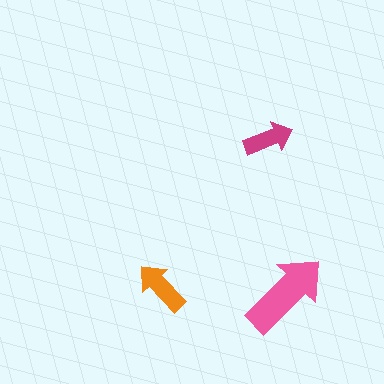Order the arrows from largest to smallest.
the pink one, the orange one, the magenta one.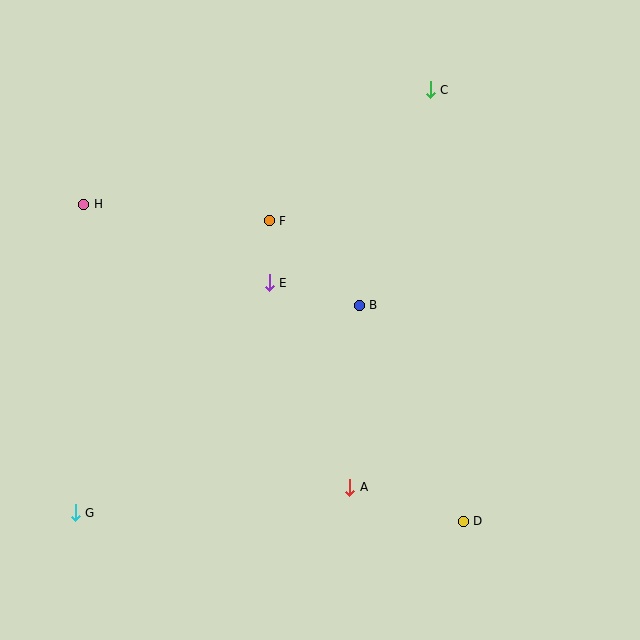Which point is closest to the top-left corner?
Point H is closest to the top-left corner.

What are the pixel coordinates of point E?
Point E is at (269, 283).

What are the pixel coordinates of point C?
Point C is at (430, 90).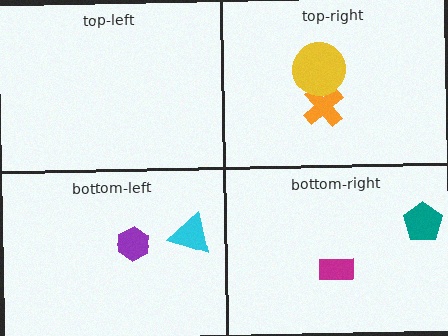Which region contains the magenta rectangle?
The bottom-right region.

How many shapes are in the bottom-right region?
2.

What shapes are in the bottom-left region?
The purple hexagon, the cyan triangle.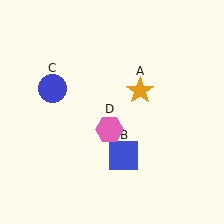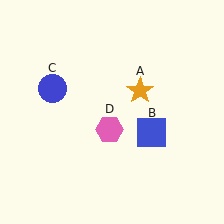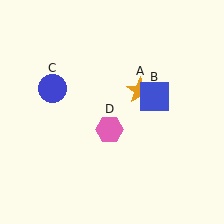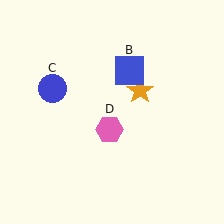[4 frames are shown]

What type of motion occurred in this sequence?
The blue square (object B) rotated counterclockwise around the center of the scene.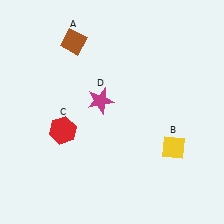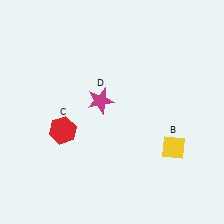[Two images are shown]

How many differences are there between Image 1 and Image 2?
There is 1 difference between the two images.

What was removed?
The brown diamond (A) was removed in Image 2.